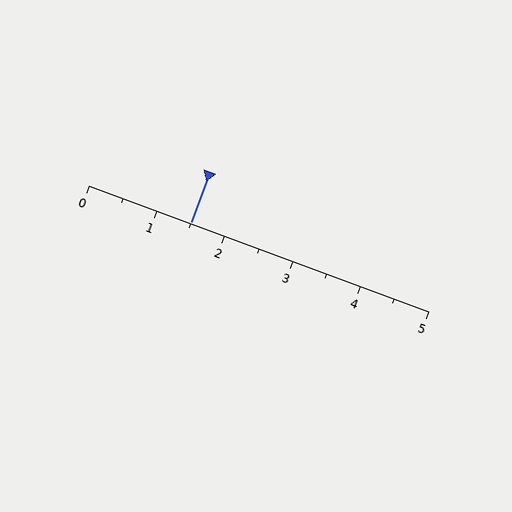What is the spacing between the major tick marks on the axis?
The major ticks are spaced 1 apart.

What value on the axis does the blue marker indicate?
The marker indicates approximately 1.5.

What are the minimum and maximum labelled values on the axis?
The axis runs from 0 to 5.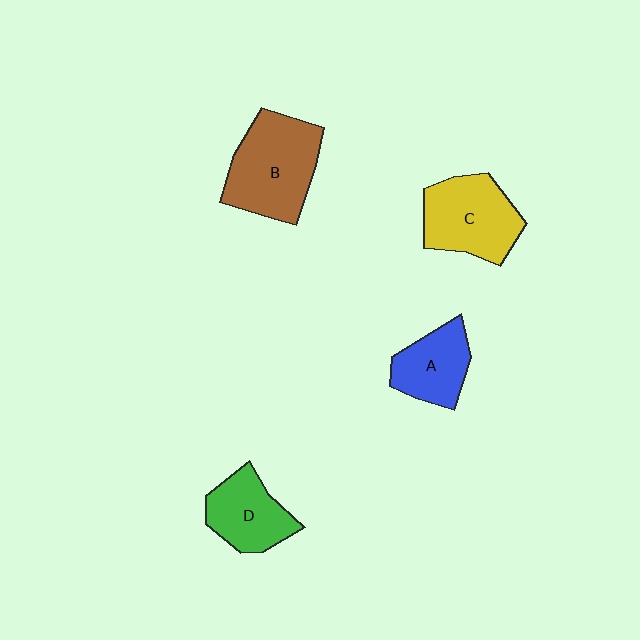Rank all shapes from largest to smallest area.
From largest to smallest: B (brown), C (yellow), D (green), A (blue).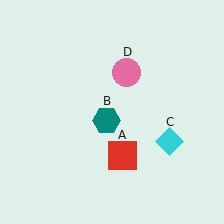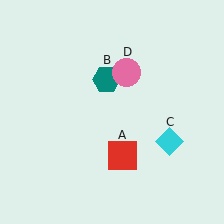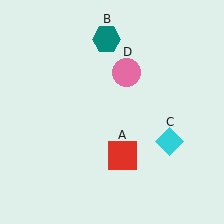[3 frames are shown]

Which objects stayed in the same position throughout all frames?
Red square (object A) and cyan diamond (object C) and pink circle (object D) remained stationary.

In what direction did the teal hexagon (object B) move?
The teal hexagon (object B) moved up.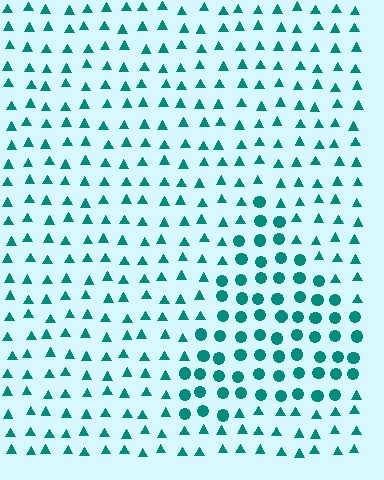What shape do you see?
I see a triangle.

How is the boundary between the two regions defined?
The boundary is defined by a change in element shape: circles inside vs. triangles outside. All elements share the same color and spacing.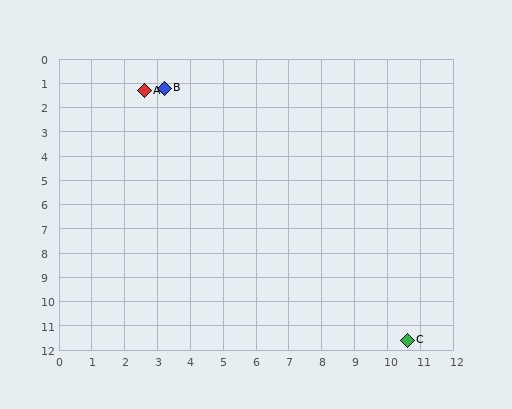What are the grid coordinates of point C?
Point C is at approximately (10.6, 11.6).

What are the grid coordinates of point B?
Point B is at approximately (3.2, 1.2).